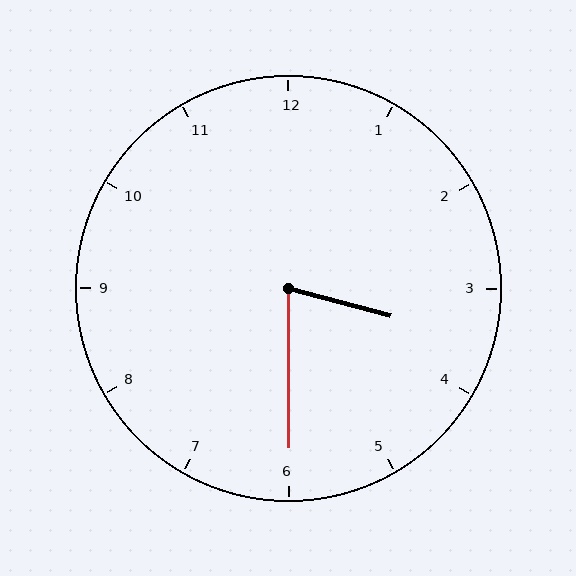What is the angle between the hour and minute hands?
Approximately 75 degrees.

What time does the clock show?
3:30.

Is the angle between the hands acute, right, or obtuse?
It is acute.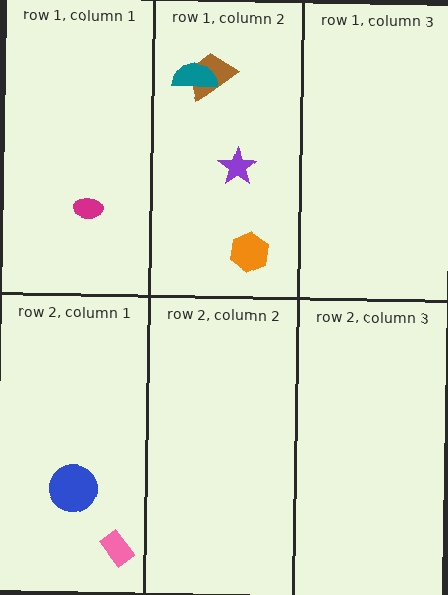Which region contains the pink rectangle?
The row 2, column 1 region.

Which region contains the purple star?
The row 1, column 2 region.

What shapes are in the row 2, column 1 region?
The blue circle, the pink rectangle.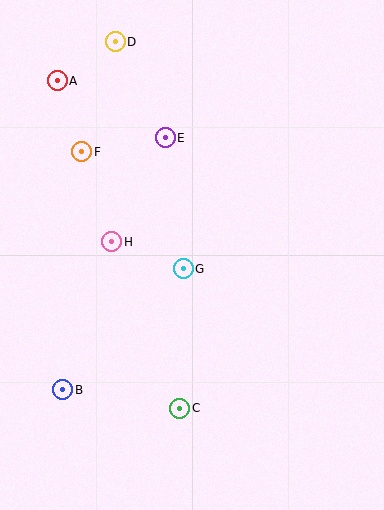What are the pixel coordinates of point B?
Point B is at (63, 390).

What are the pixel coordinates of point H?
Point H is at (112, 242).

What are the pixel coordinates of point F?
Point F is at (82, 152).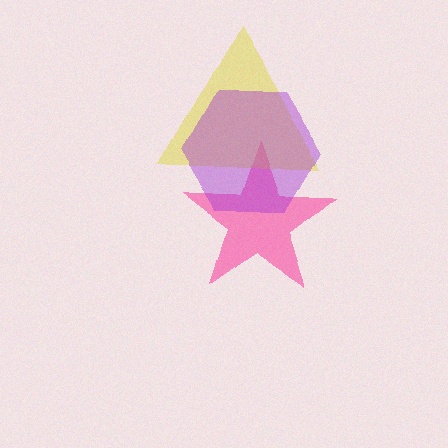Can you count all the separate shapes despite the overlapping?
Yes, there are 3 separate shapes.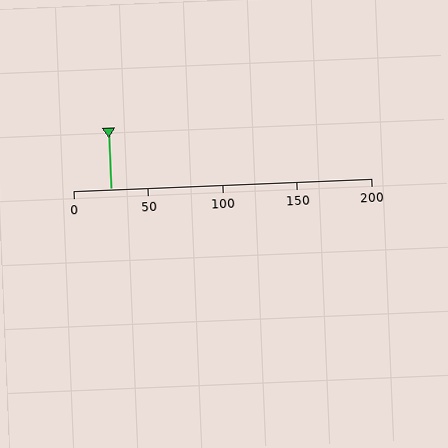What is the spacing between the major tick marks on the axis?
The major ticks are spaced 50 apart.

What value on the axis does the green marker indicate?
The marker indicates approximately 25.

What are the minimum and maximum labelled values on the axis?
The axis runs from 0 to 200.